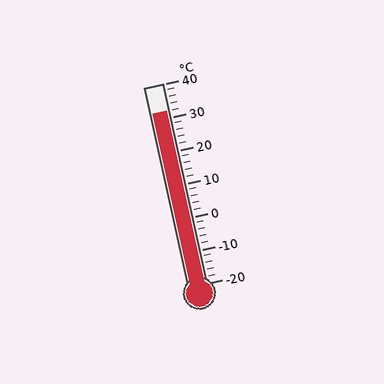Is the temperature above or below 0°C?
The temperature is above 0°C.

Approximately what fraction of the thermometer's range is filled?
The thermometer is filled to approximately 85% of its range.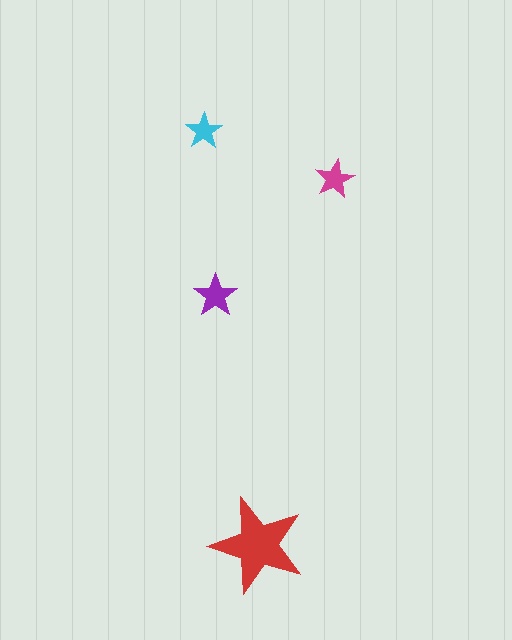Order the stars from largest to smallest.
the red one, the purple one, the magenta one, the cyan one.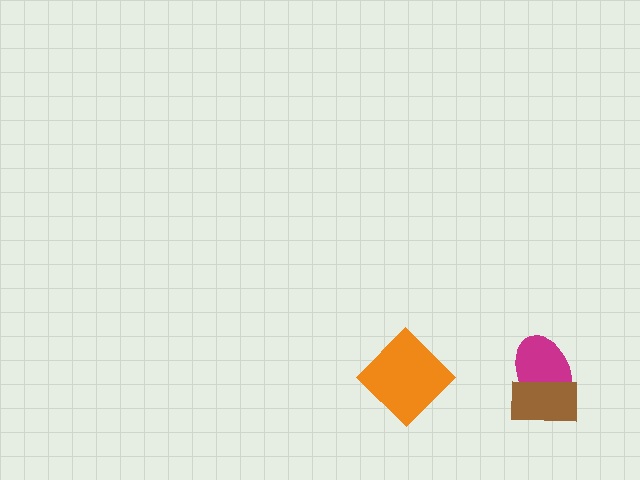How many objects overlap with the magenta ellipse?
1 object overlaps with the magenta ellipse.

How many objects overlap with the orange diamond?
0 objects overlap with the orange diamond.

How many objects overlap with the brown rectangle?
1 object overlaps with the brown rectangle.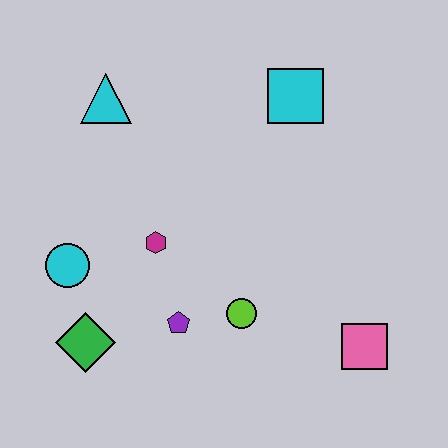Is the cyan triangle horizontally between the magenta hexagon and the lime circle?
No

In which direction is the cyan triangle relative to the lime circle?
The cyan triangle is above the lime circle.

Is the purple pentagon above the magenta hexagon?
No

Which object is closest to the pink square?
The lime circle is closest to the pink square.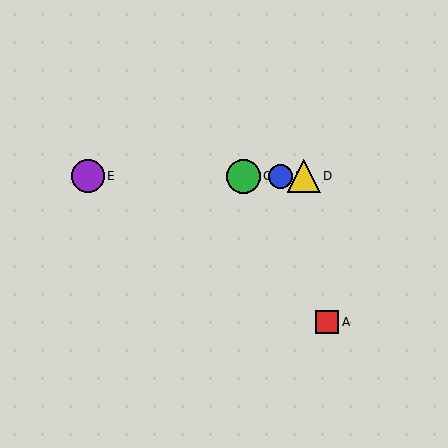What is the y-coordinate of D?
Object D is at y≈176.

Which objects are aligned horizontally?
Objects B, C, D, E are aligned horizontally.